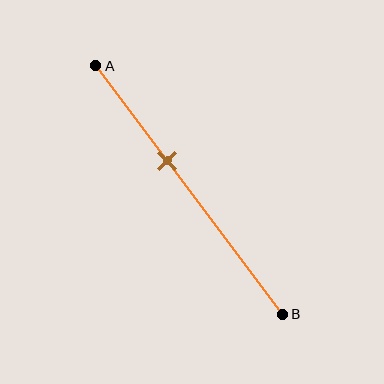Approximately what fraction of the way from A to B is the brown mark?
The brown mark is approximately 40% of the way from A to B.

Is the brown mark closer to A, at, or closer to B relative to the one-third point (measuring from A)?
The brown mark is closer to point B than the one-third point of segment AB.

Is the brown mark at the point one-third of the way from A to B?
No, the mark is at about 40% from A, not at the 33% one-third point.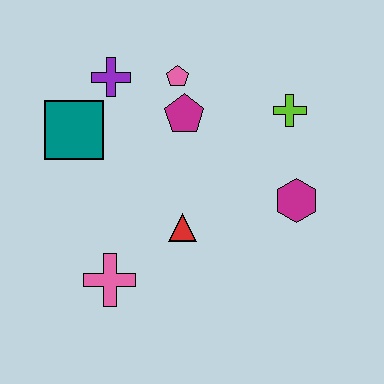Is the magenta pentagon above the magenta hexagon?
Yes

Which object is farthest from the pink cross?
The lime cross is farthest from the pink cross.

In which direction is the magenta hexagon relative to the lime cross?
The magenta hexagon is below the lime cross.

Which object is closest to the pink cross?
The red triangle is closest to the pink cross.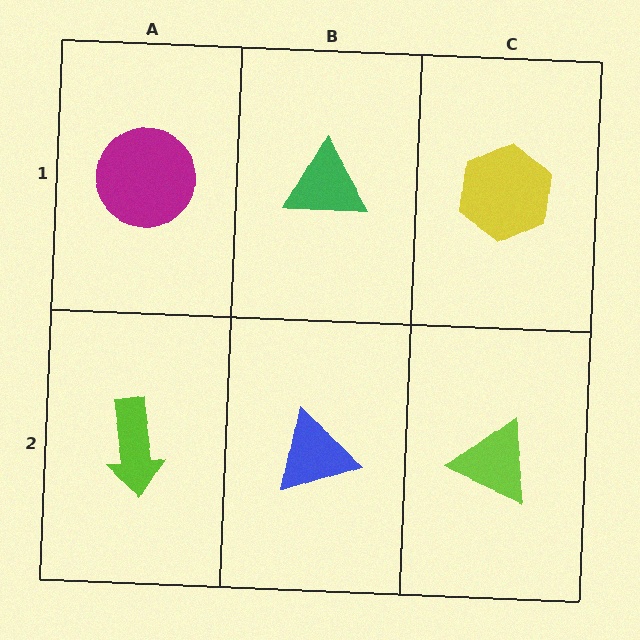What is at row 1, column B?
A green triangle.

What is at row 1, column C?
A yellow hexagon.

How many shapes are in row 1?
3 shapes.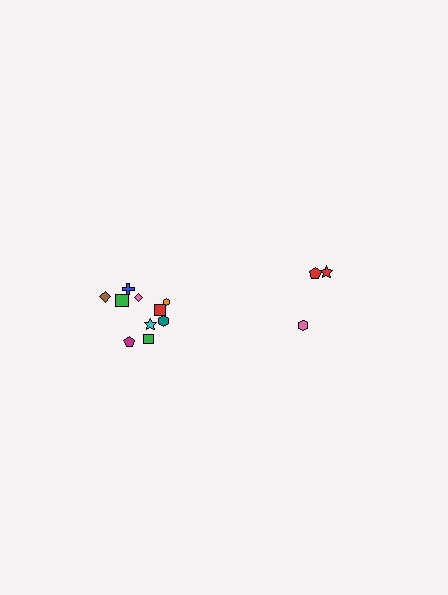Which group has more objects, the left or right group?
The left group.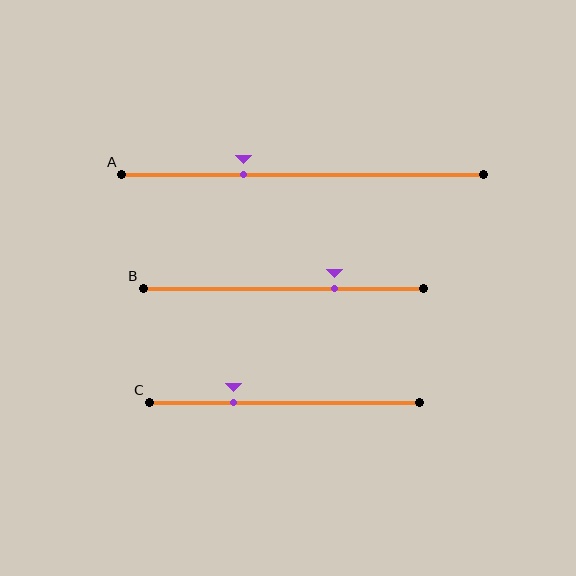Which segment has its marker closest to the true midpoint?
Segment A has its marker closest to the true midpoint.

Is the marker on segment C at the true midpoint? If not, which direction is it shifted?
No, the marker on segment C is shifted to the left by about 19% of the segment length.